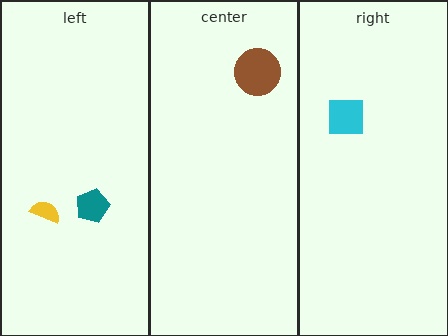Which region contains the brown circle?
The center region.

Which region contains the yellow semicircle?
The left region.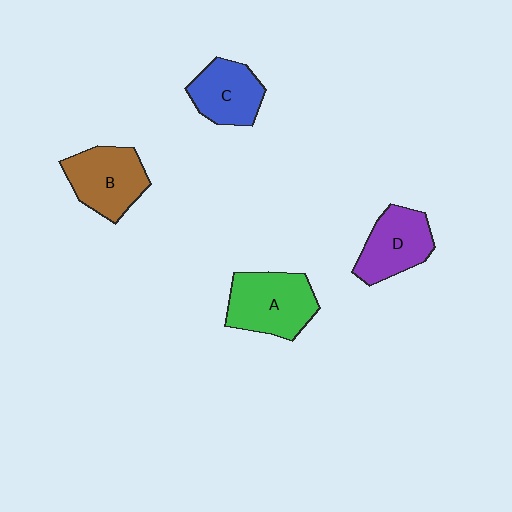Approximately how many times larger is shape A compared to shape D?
Approximately 1.2 times.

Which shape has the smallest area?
Shape C (blue).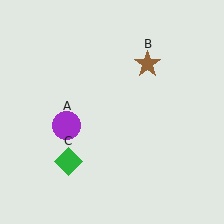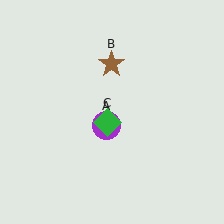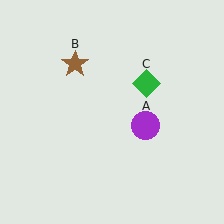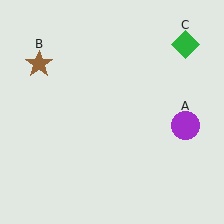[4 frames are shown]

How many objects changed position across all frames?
3 objects changed position: purple circle (object A), brown star (object B), green diamond (object C).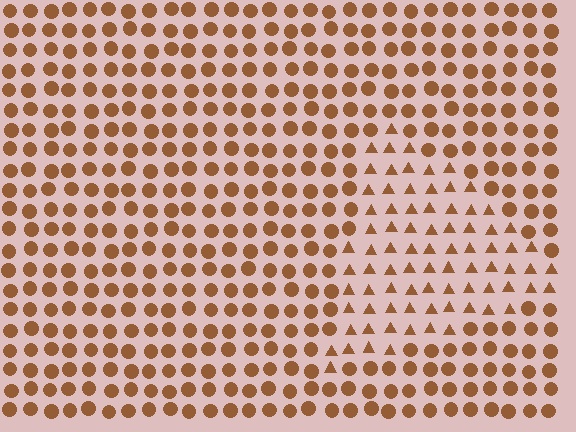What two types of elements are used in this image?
The image uses triangles inside the triangle region and circles outside it.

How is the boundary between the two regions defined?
The boundary is defined by a change in element shape: triangles inside vs. circles outside. All elements share the same color and spacing.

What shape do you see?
I see a triangle.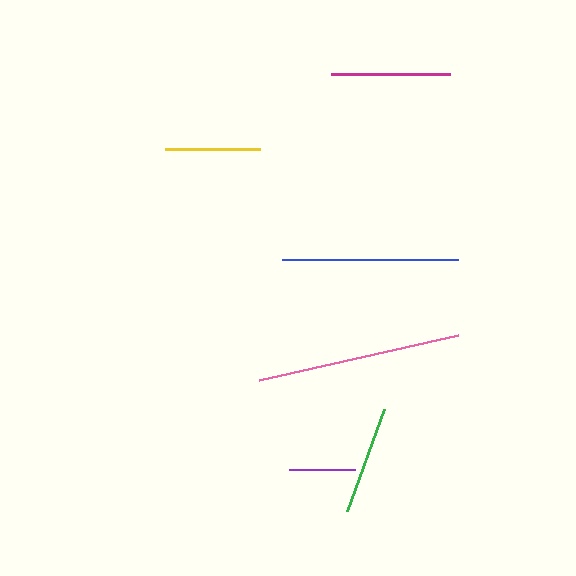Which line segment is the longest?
The pink line is the longest at approximately 203 pixels.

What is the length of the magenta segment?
The magenta segment is approximately 119 pixels long.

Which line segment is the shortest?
The purple line is the shortest at approximately 67 pixels.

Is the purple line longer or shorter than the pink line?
The pink line is longer than the purple line.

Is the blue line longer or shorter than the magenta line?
The blue line is longer than the magenta line.